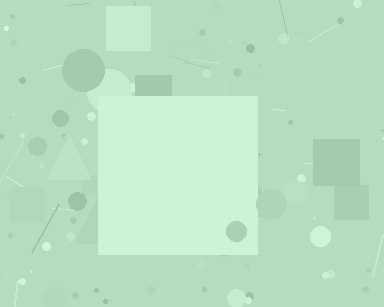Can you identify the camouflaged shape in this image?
The camouflaged shape is a square.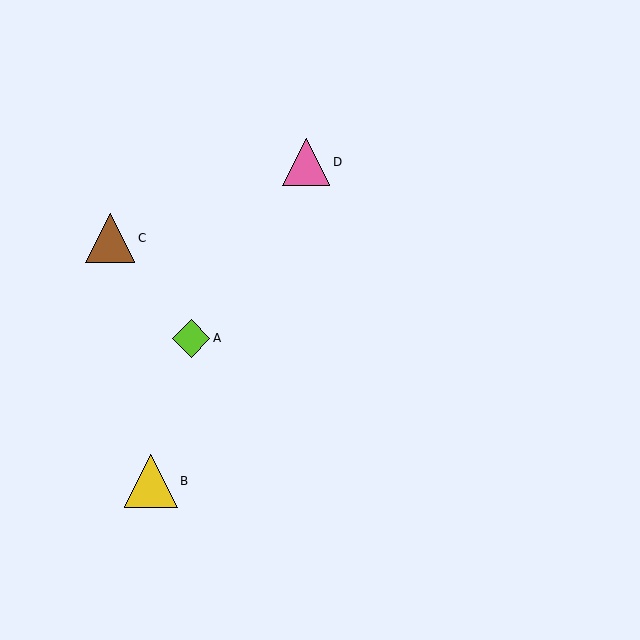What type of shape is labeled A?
Shape A is a lime diamond.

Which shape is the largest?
The yellow triangle (labeled B) is the largest.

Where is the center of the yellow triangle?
The center of the yellow triangle is at (151, 481).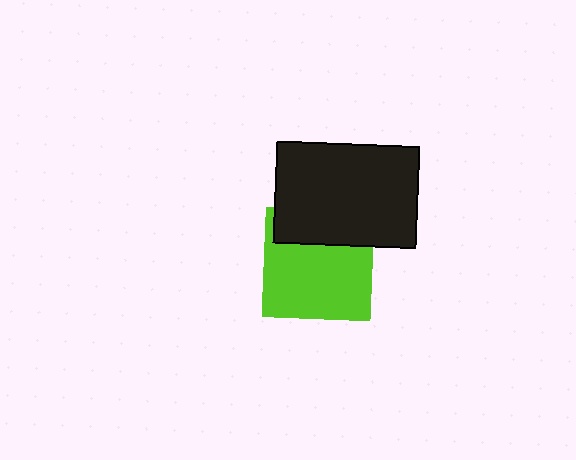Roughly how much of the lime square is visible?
Most of it is visible (roughly 70%).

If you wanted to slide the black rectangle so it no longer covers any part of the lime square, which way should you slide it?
Slide it up — that is the most direct way to separate the two shapes.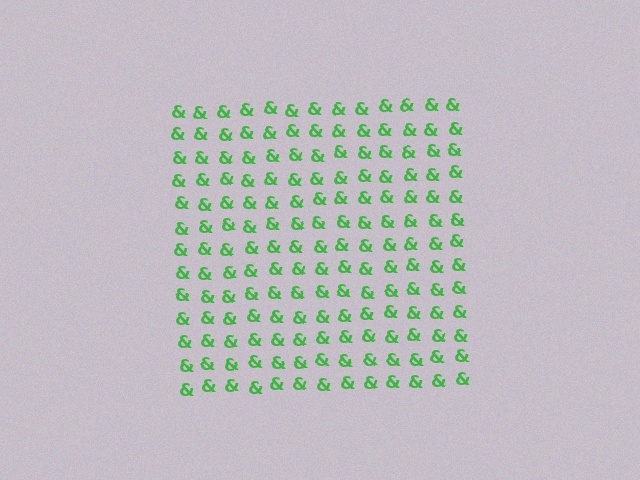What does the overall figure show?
The overall figure shows a square.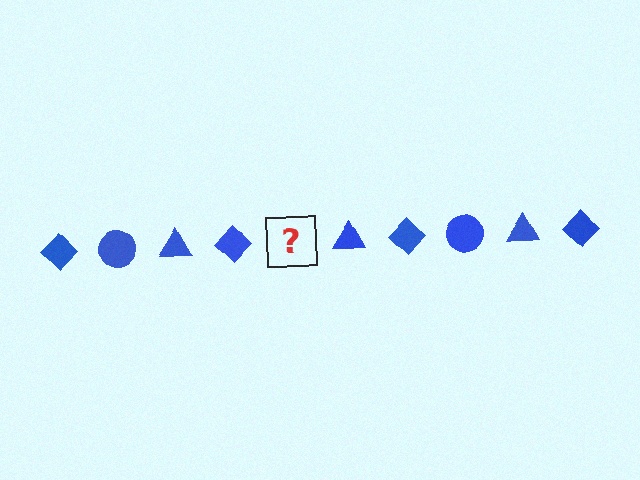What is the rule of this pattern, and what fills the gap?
The rule is that the pattern cycles through diamond, circle, triangle shapes in blue. The gap should be filled with a blue circle.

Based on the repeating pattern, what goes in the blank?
The blank should be a blue circle.